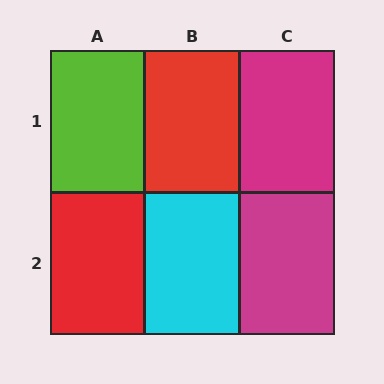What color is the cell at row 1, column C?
Magenta.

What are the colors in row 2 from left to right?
Red, cyan, magenta.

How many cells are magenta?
2 cells are magenta.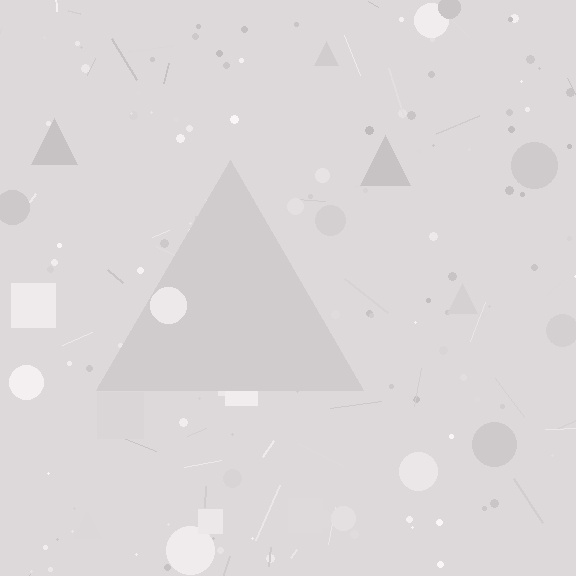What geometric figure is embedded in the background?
A triangle is embedded in the background.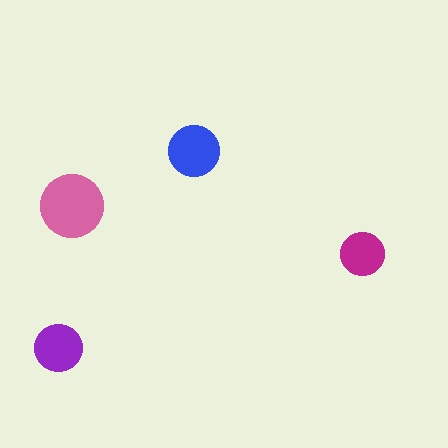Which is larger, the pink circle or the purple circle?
The pink one.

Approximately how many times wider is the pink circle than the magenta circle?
About 1.5 times wider.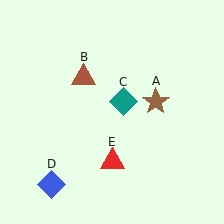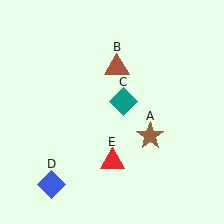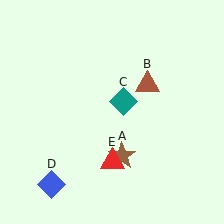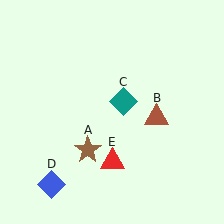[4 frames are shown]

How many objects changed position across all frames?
2 objects changed position: brown star (object A), brown triangle (object B).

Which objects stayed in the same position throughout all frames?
Teal diamond (object C) and blue diamond (object D) and red triangle (object E) remained stationary.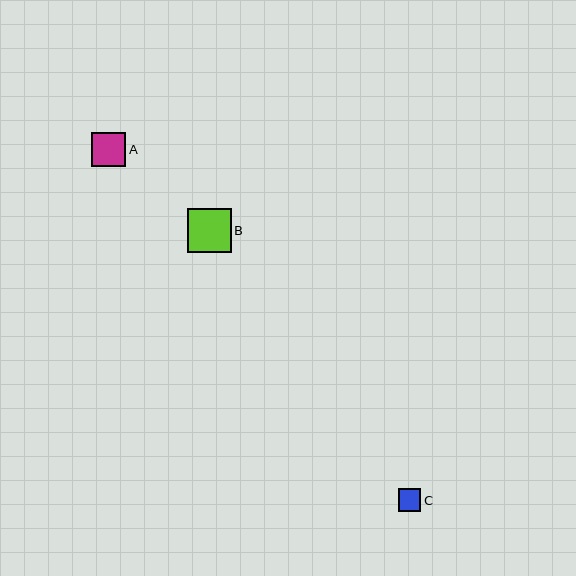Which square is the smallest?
Square C is the smallest with a size of approximately 23 pixels.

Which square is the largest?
Square B is the largest with a size of approximately 44 pixels.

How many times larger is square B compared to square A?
Square B is approximately 1.3 times the size of square A.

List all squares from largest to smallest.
From largest to smallest: B, A, C.